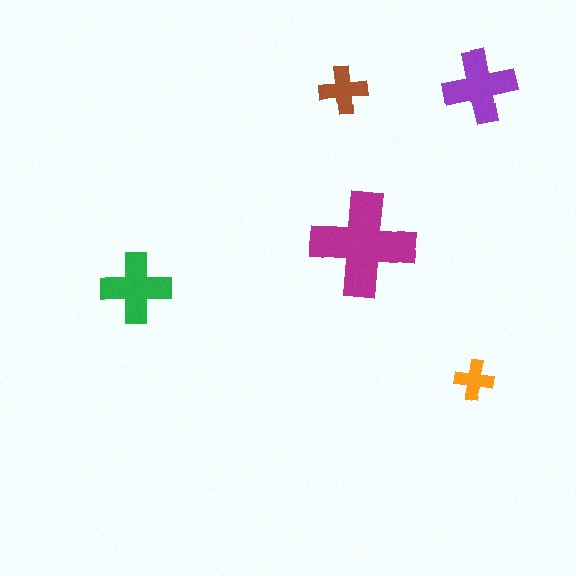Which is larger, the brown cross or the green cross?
The green one.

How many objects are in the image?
There are 5 objects in the image.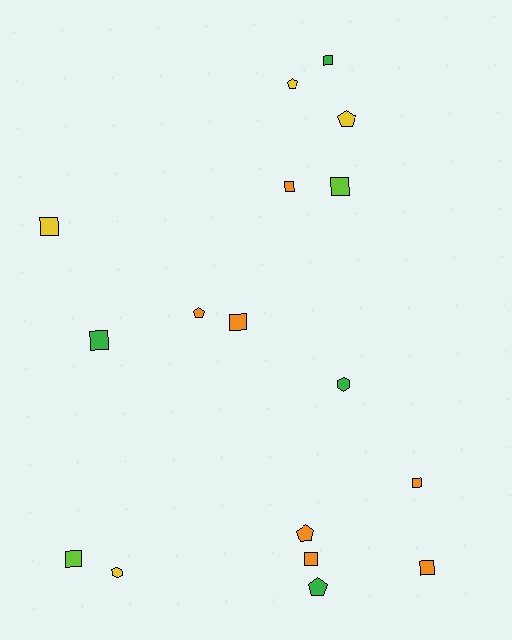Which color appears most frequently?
Orange, with 7 objects.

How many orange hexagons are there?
There are no orange hexagons.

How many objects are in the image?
There are 17 objects.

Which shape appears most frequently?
Square, with 10 objects.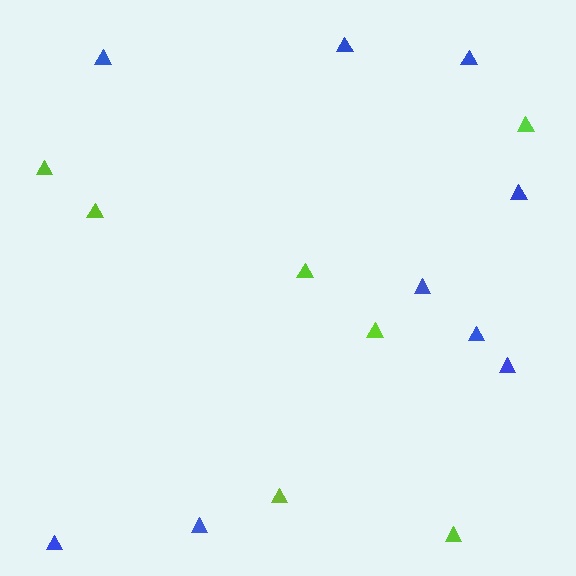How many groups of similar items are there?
There are 2 groups: one group of blue triangles (9) and one group of lime triangles (7).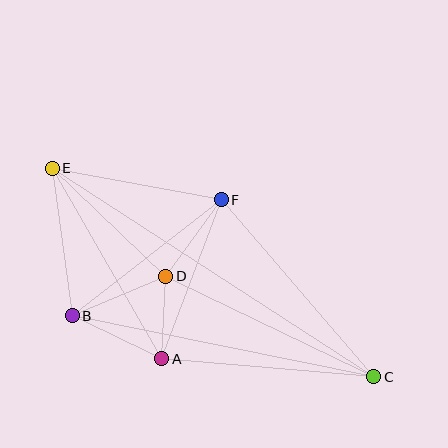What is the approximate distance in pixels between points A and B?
The distance between A and B is approximately 99 pixels.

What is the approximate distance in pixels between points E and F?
The distance between E and F is approximately 172 pixels.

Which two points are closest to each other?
Points A and D are closest to each other.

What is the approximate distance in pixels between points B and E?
The distance between B and E is approximately 149 pixels.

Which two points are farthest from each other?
Points C and E are farthest from each other.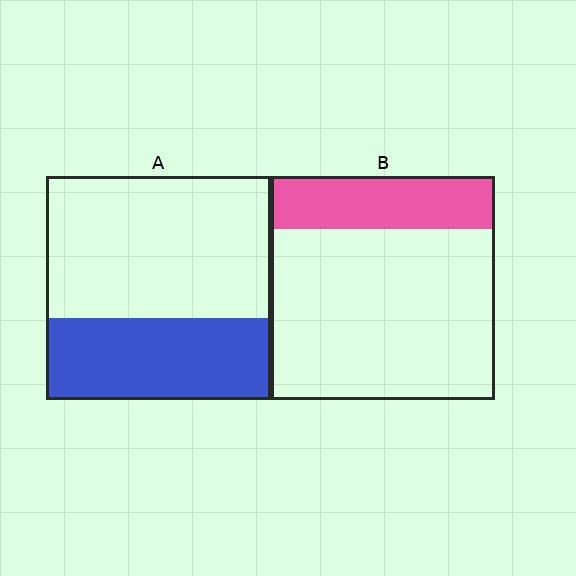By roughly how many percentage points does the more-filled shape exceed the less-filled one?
By roughly 15 percentage points (A over B).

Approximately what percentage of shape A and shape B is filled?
A is approximately 35% and B is approximately 25%.